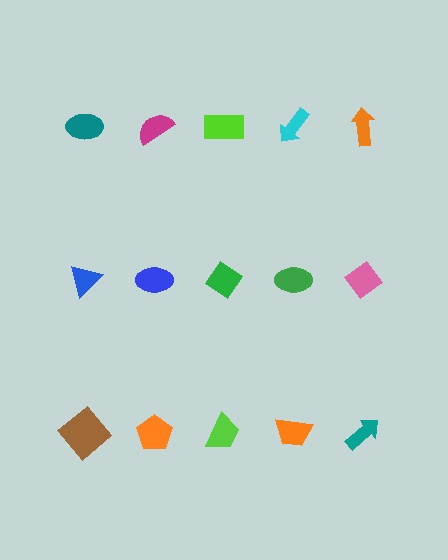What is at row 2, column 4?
A green ellipse.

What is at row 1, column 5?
An orange arrow.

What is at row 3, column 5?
A teal arrow.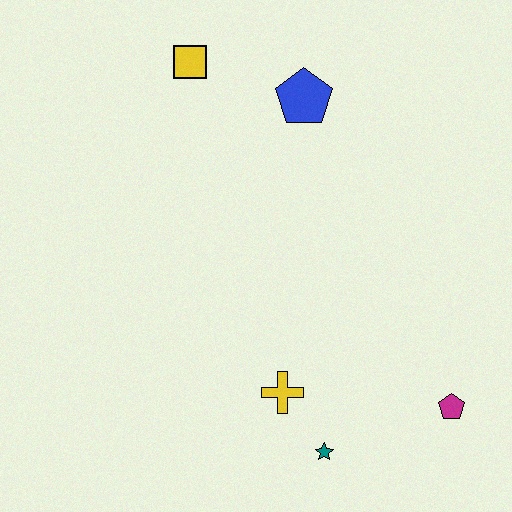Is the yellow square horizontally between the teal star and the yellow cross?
No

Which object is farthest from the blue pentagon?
The teal star is farthest from the blue pentagon.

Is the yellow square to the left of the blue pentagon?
Yes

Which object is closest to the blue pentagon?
The yellow square is closest to the blue pentagon.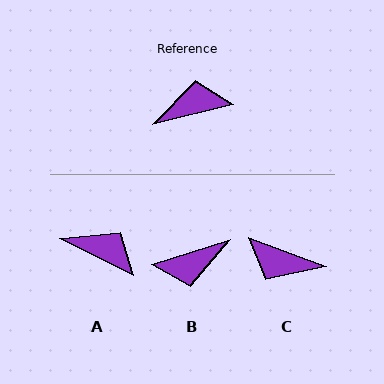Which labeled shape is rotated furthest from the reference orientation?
B, about 176 degrees away.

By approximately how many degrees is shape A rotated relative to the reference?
Approximately 40 degrees clockwise.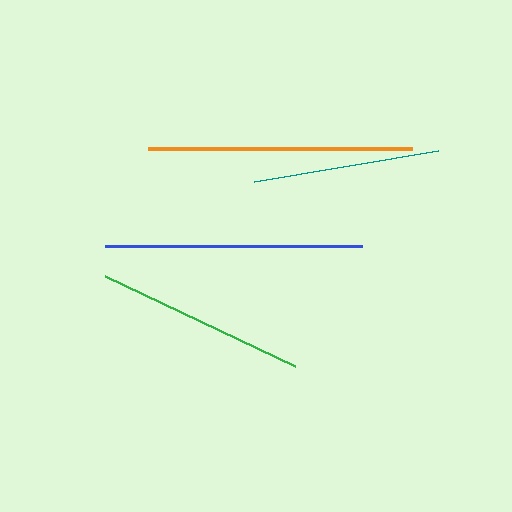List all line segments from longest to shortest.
From longest to shortest: orange, blue, green, teal.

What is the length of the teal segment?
The teal segment is approximately 186 pixels long.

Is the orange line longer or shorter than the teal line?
The orange line is longer than the teal line.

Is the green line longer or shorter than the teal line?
The green line is longer than the teal line.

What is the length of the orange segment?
The orange segment is approximately 263 pixels long.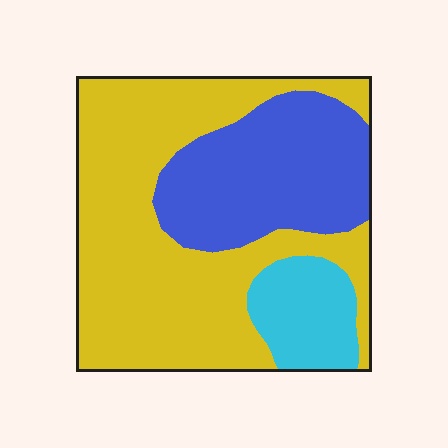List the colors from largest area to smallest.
From largest to smallest: yellow, blue, cyan.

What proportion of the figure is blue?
Blue covers roughly 30% of the figure.